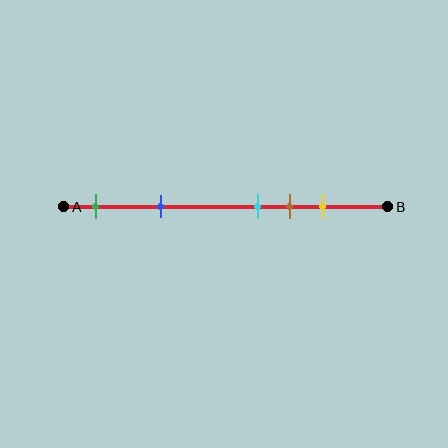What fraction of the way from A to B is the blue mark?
The blue mark is approximately 30% (0.3) of the way from A to B.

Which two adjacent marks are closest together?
The cyan and brown marks are the closest adjacent pair.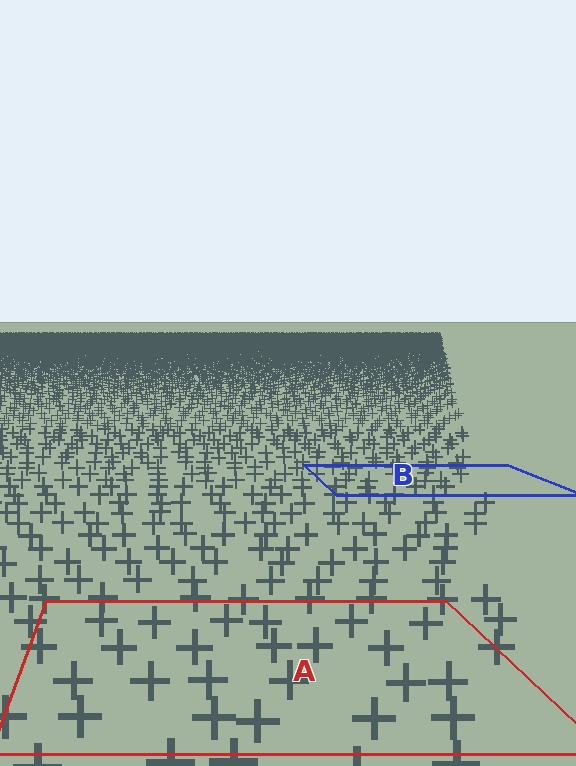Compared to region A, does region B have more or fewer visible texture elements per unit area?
Region B has more texture elements per unit area — they are packed more densely because it is farther away.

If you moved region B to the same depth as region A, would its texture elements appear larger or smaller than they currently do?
They would appear larger. At a closer depth, the same texture elements are projected at a bigger on-screen size.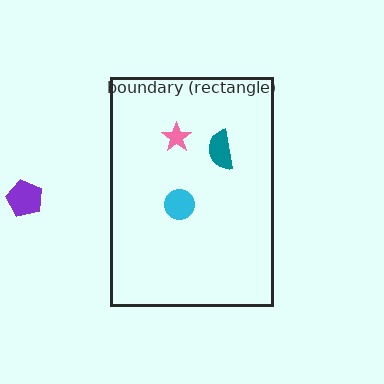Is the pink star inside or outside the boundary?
Inside.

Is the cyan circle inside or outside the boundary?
Inside.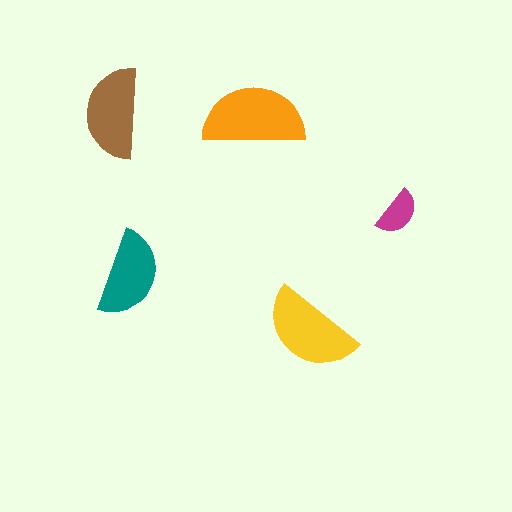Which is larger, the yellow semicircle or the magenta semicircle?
The yellow one.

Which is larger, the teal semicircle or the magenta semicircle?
The teal one.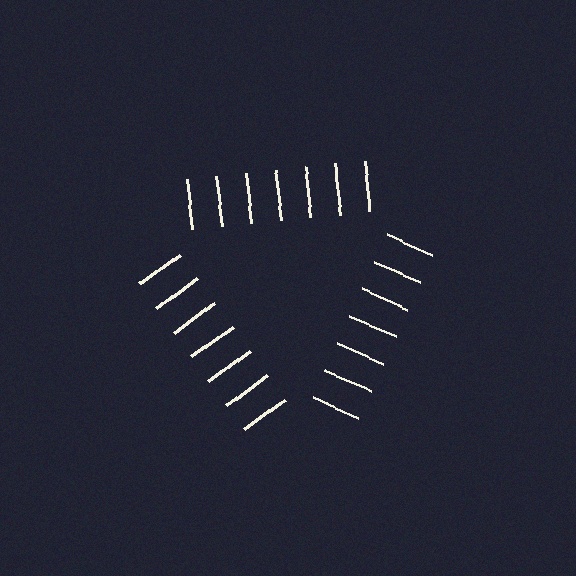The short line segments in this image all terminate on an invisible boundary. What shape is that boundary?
An illusory triangle — the line segments terminate on its edges but no continuous stroke is drawn.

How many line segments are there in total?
21 — 7 along each of the 3 edges.